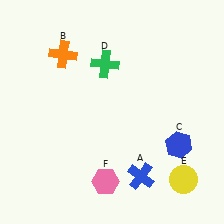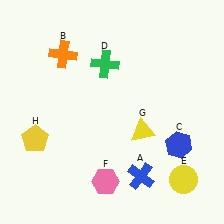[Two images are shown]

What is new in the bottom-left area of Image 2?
A yellow pentagon (H) was added in the bottom-left area of Image 2.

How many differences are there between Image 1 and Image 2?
There are 2 differences between the two images.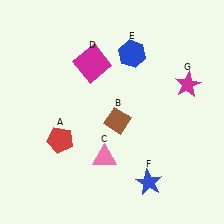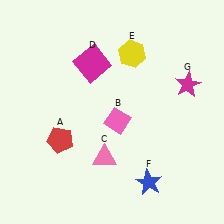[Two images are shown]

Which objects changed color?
B changed from brown to pink. E changed from blue to yellow.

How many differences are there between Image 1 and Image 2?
There are 2 differences between the two images.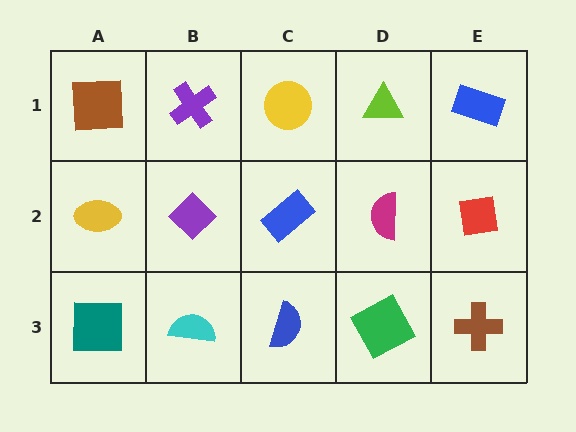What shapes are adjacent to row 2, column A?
A brown square (row 1, column A), a teal square (row 3, column A), a purple diamond (row 2, column B).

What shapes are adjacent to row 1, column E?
A red square (row 2, column E), a lime triangle (row 1, column D).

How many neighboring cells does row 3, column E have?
2.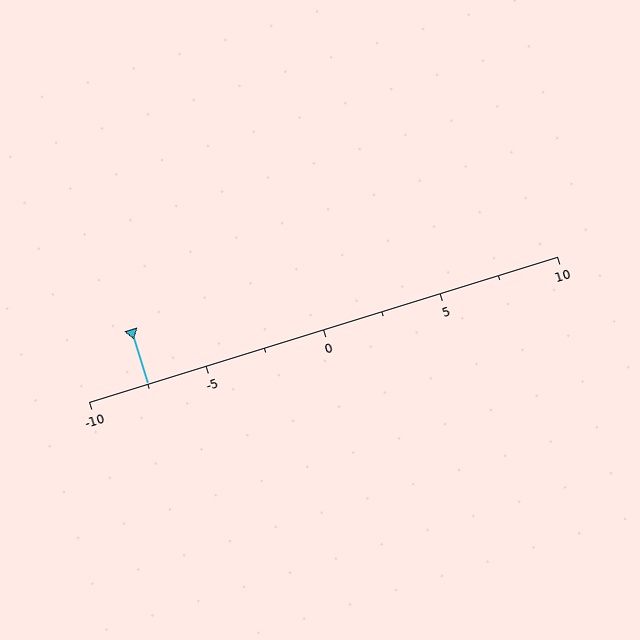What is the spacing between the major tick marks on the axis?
The major ticks are spaced 5 apart.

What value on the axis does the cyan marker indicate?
The marker indicates approximately -7.5.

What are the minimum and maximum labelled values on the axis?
The axis runs from -10 to 10.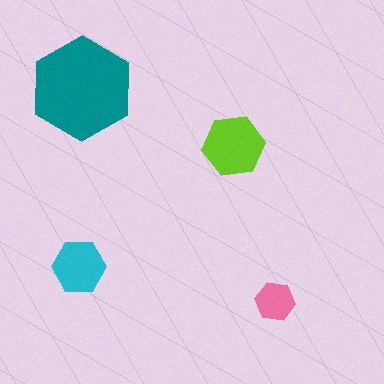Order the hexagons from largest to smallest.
the teal one, the lime one, the cyan one, the pink one.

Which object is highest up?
The teal hexagon is topmost.